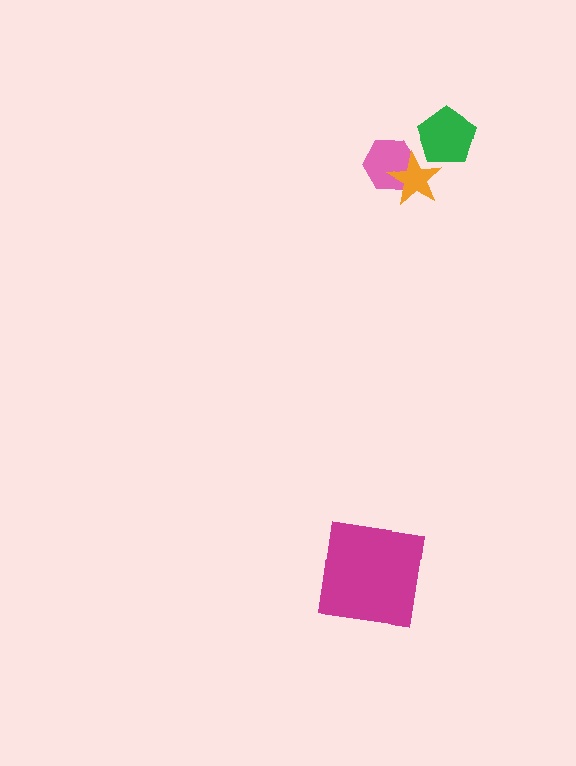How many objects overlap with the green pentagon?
1 object overlaps with the green pentagon.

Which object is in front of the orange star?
The green pentagon is in front of the orange star.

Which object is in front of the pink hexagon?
The orange star is in front of the pink hexagon.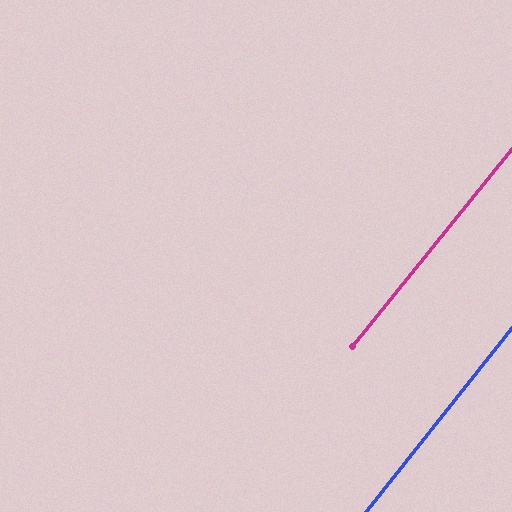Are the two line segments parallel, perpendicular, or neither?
Parallel — their directions differ by only 0.5°.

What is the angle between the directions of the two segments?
Approximately 0 degrees.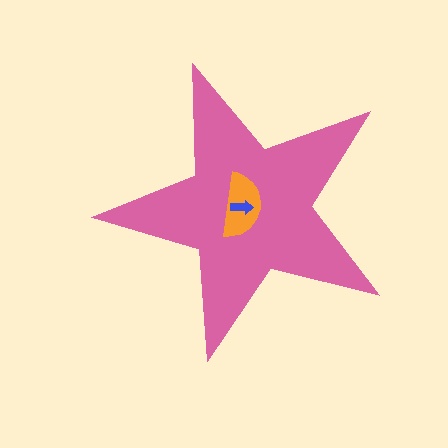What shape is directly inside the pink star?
The orange semicircle.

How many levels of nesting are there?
3.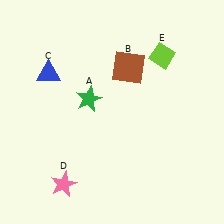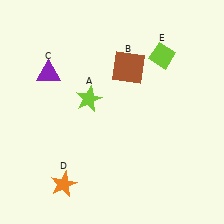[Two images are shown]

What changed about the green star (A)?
In Image 1, A is green. In Image 2, it changed to lime.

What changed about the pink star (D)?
In Image 1, D is pink. In Image 2, it changed to orange.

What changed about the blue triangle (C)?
In Image 1, C is blue. In Image 2, it changed to purple.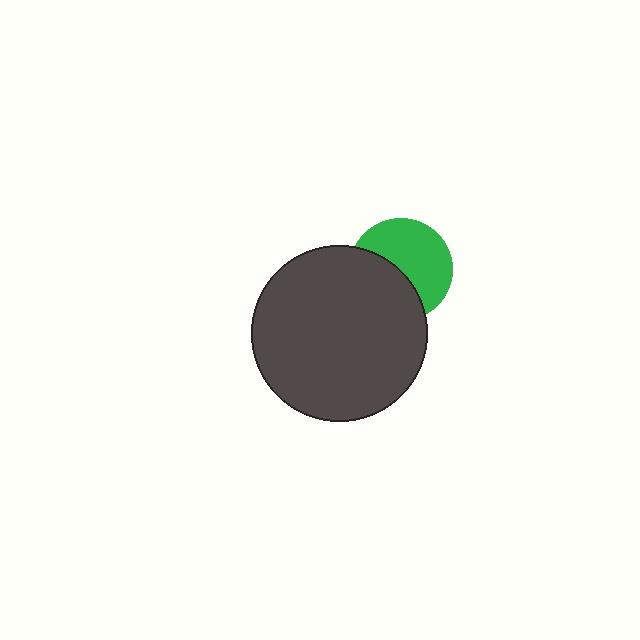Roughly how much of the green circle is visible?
About half of it is visible (roughly 57%).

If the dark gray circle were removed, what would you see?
You would see the complete green circle.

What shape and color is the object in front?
The object in front is a dark gray circle.